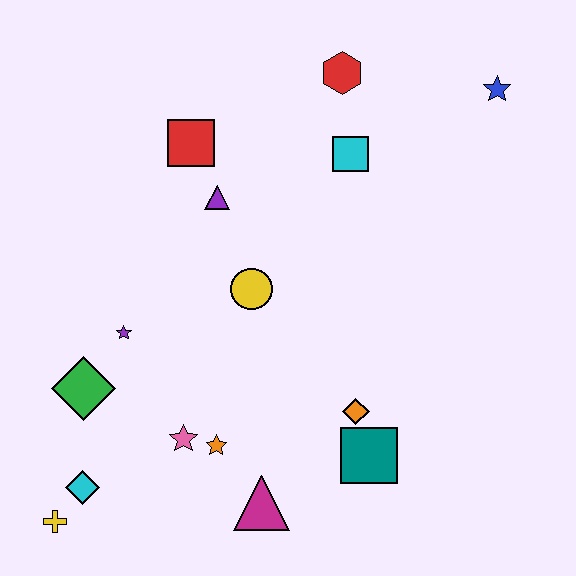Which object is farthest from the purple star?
The blue star is farthest from the purple star.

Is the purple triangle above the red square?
No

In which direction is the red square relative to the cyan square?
The red square is to the left of the cyan square.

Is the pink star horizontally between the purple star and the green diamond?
No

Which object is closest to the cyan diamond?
The yellow cross is closest to the cyan diamond.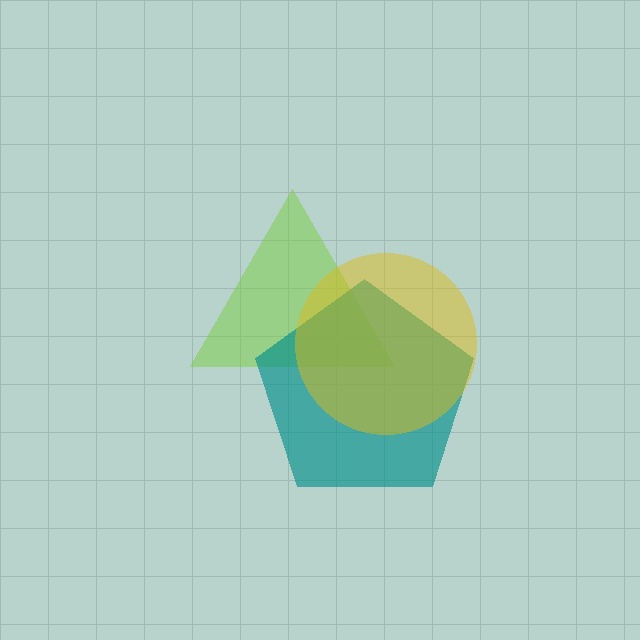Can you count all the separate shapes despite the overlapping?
Yes, there are 3 separate shapes.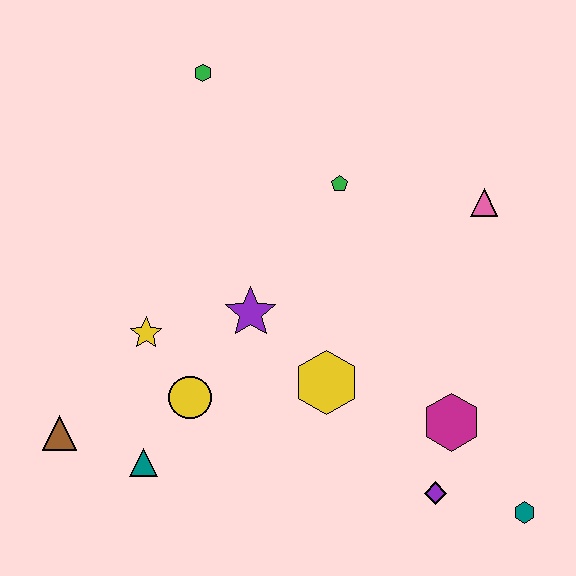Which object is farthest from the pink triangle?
The brown triangle is farthest from the pink triangle.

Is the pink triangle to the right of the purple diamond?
Yes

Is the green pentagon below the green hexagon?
Yes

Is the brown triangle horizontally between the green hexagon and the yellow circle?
No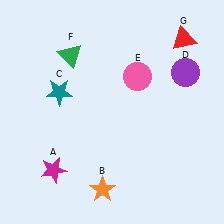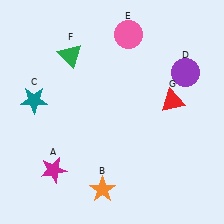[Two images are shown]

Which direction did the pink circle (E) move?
The pink circle (E) moved up.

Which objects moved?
The objects that moved are: the teal star (C), the pink circle (E), the red triangle (G).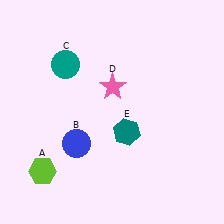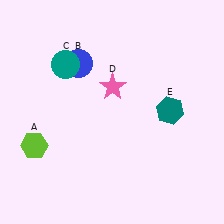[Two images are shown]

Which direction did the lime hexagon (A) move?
The lime hexagon (A) moved up.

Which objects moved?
The objects that moved are: the lime hexagon (A), the blue circle (B), the teal hexagon (E).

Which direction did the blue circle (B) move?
The blue circle (B) moved up.